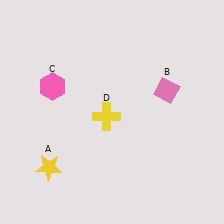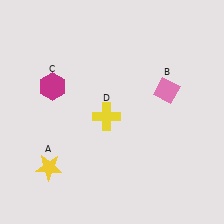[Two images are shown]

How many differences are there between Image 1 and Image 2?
There is 1 difference between the two images.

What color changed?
The hexagon (C) changed from pink in Image 1 to magenta in Image 2.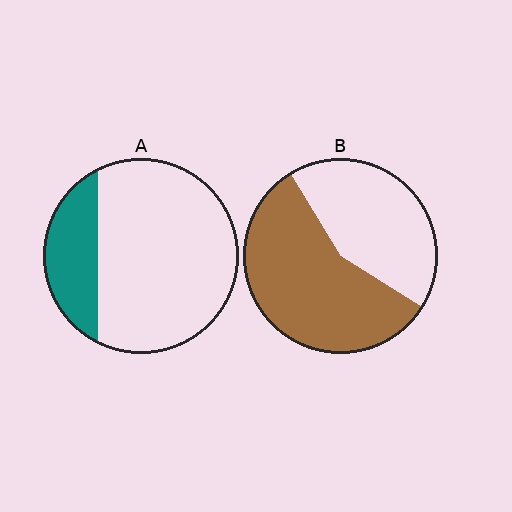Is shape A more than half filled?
No.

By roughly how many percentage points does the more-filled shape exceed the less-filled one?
By roughly 35 percentage points (B over A).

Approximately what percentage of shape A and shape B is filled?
A is approximately 25% and B is approximately 60%.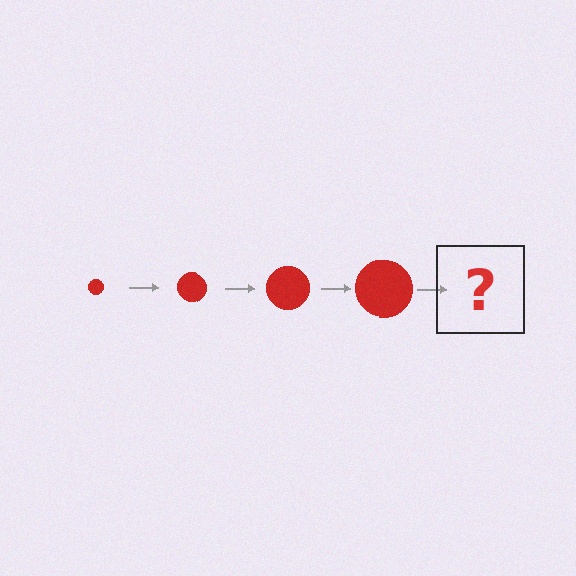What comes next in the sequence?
The next element should be a red circle, larger than the previous one.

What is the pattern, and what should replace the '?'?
The pattern is that the circle gets progressively larger each step. The '?' should be a red circle, larger than the previous one.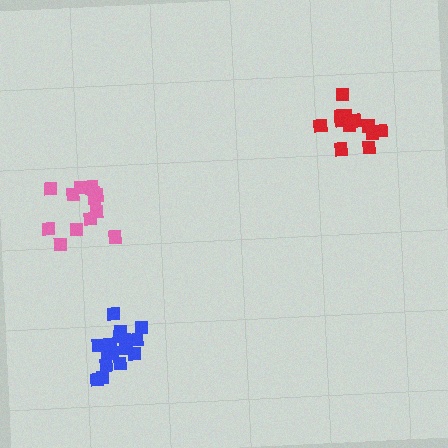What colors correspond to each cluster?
The clusters are colored: pink, blue, red.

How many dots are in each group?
Group 1: 14 dots, Group 2: 16 dots, Group 3: 15 dots (45 total).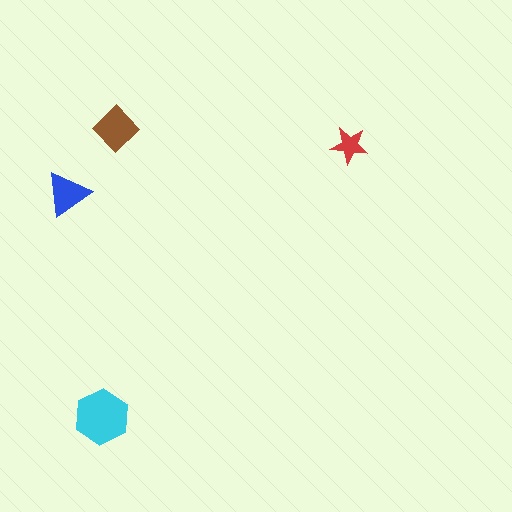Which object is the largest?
The cyan hexagon.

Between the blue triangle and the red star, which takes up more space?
The blue triangle.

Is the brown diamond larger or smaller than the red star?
Larger.